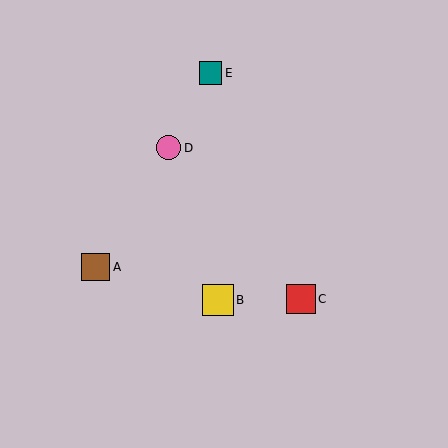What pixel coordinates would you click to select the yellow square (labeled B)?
Click at (218, 300) to select the yellow square B.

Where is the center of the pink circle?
The center of the pink circle is at (169, 148).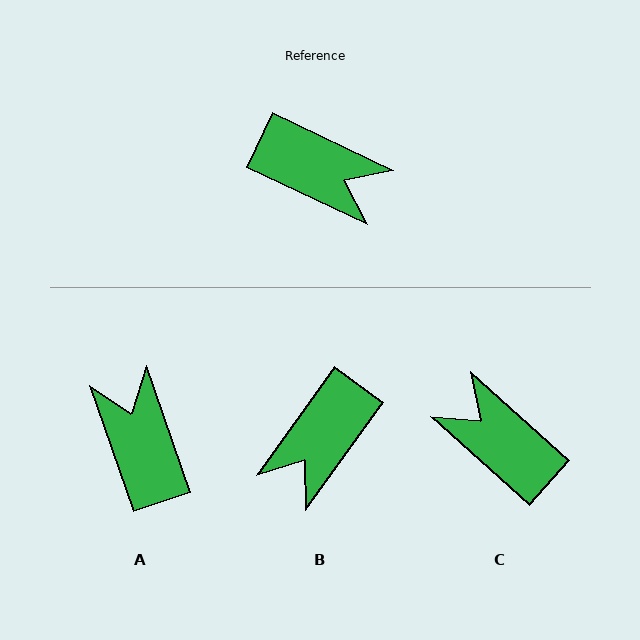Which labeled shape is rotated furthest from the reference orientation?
C, about 164 degrees away.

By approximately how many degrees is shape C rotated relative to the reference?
Approximately 164 degrees counter-clockwise.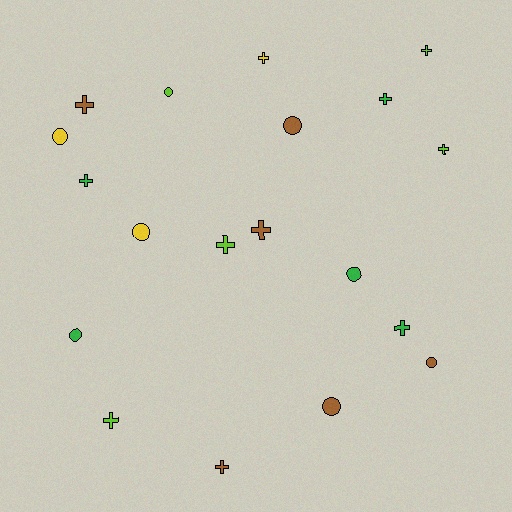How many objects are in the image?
There are 19 objects.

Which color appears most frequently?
Brown, with 6 objects.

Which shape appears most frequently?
Cross, with 11 objects.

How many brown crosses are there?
There are 3 brown crosses.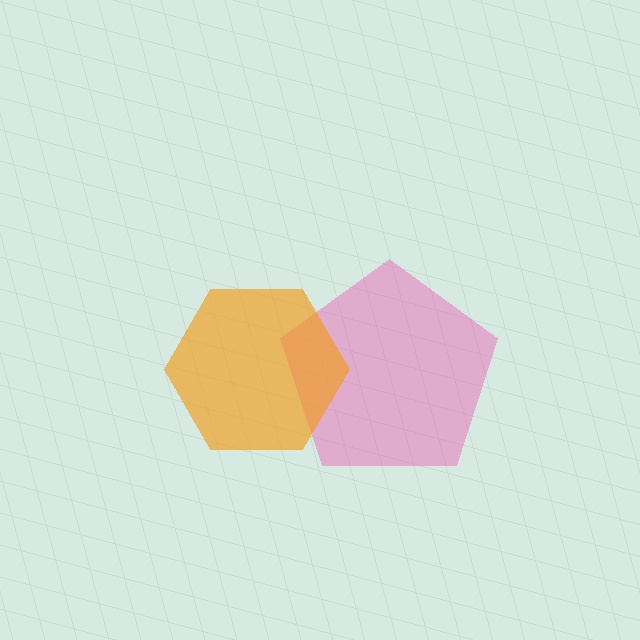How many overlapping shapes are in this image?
There are 2 overlapping shapes in the image.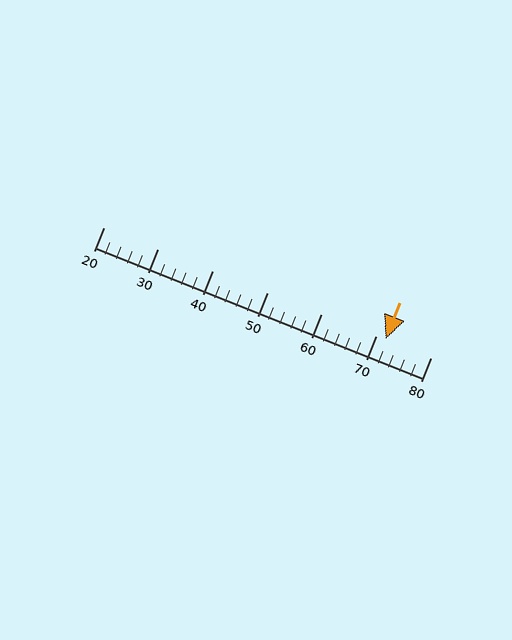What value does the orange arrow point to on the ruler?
The orange arrow points to approximately 72.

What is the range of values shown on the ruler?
The ruler shows values from 20 to 80.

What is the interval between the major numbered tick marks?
The major tick marks are spaced 10 units apart.